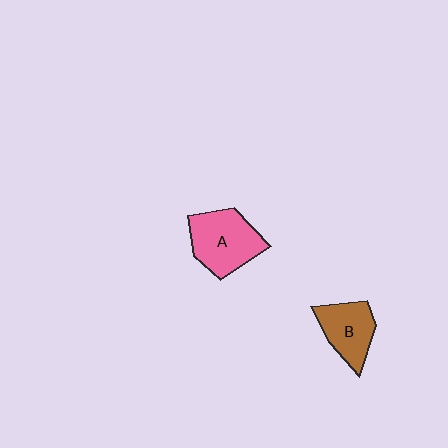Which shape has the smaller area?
Shape B (brown).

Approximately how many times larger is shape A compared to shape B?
Approximately 1.3 times.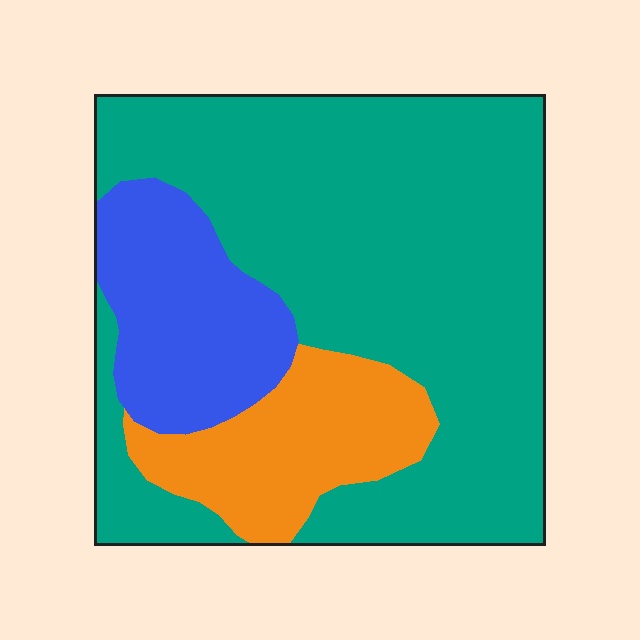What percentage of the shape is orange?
Orange covers around 15% of the shape.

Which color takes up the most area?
Teal, at roughly 65%.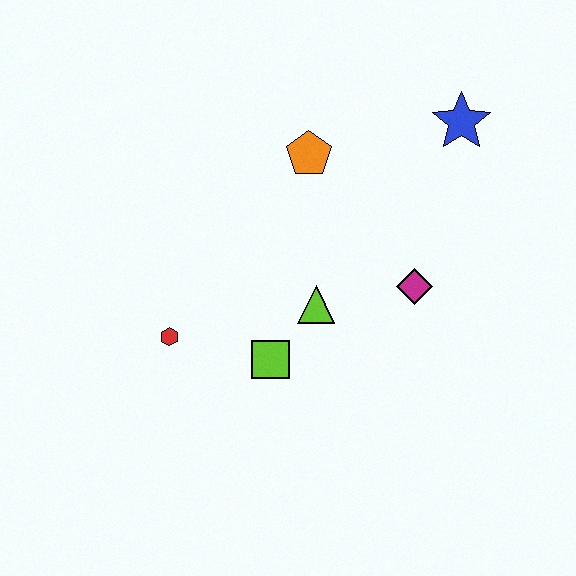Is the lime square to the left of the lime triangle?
Yes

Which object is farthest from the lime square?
The blue star is farthest from the lime square.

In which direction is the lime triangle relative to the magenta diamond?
The lime triangle is to the left of the magenta diamond.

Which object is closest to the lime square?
The lime triangle is closest to the lime square.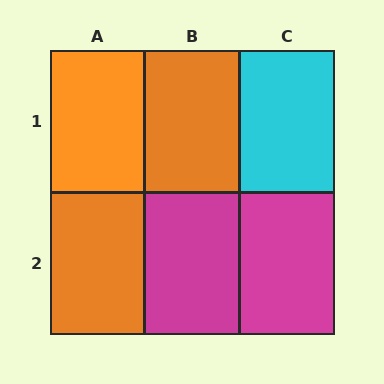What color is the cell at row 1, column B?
Orange.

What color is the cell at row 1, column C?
Cyan.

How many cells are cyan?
1 cell is cyan.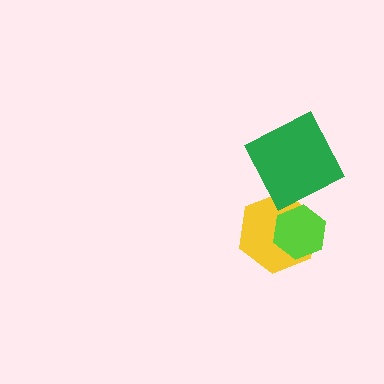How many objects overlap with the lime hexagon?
1 object overlaps with the lime hexagon.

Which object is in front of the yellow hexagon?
The lime hexagon is in front of the yellow hexagon.